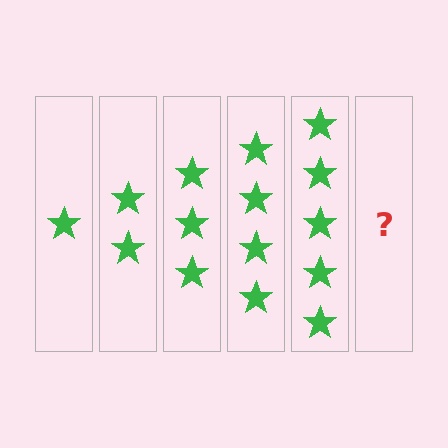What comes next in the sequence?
The next element should be 6 stars.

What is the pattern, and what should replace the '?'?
The pattern is that each step adds one more star. The '?' should be 6 stars.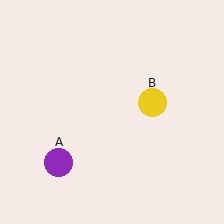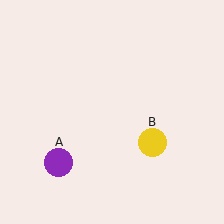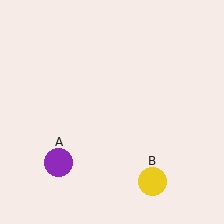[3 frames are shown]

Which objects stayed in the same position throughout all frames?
Purple circle (object A) remained stationary.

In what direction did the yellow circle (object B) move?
The yellow circle (object B) moved down.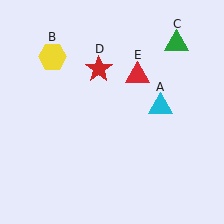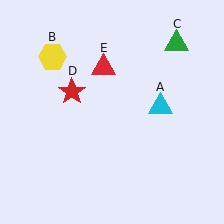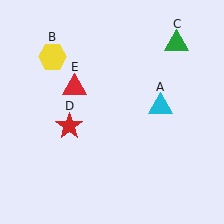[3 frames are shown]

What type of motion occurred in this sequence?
The red star (object D), red triangle (object E) rotated counterclockwise around the center of the scene.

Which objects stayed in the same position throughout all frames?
Cyan triangle (object A) and yellow hexagon (object B) and green triangle (object C) remained stationary.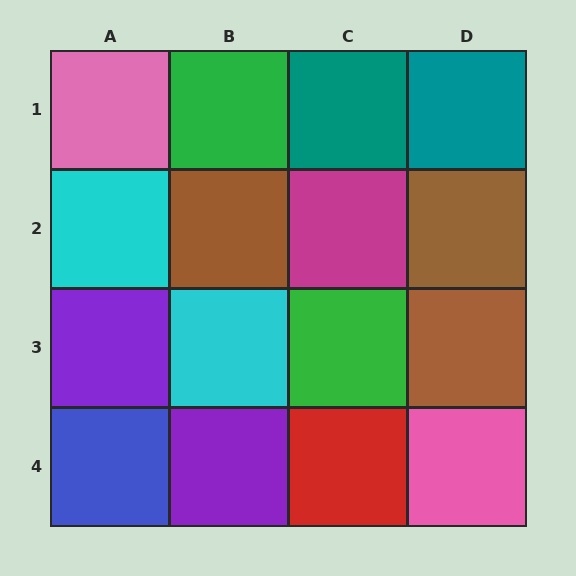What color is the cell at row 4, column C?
Red.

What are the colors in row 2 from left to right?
Cyan, brown, magenta, brown.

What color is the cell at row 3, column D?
Brown.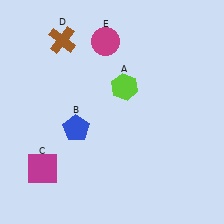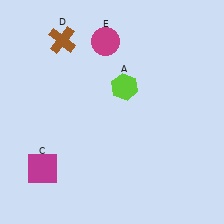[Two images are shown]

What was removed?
The blue pentagon (B) was removed in Image 2.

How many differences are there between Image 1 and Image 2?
There is 1 difference between the two images.